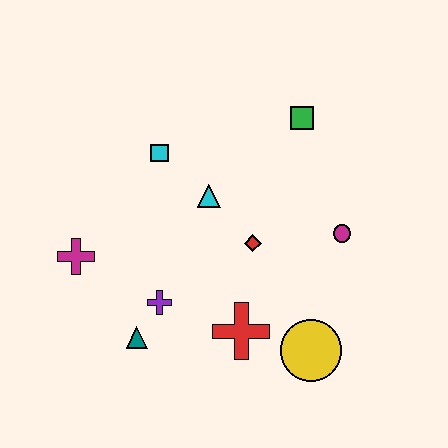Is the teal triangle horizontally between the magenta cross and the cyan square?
Yes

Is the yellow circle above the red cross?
No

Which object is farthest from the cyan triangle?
The yellow circle is farthest from the cyan triangle.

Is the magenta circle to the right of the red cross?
Yes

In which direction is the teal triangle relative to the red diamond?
The teal triangle is to the left of the red diamond.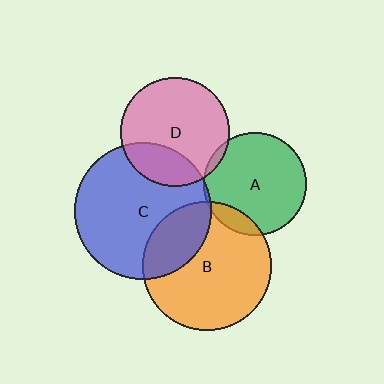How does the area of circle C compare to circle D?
Approximately 1.6 times.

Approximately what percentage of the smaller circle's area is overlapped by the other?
Approximately 5%.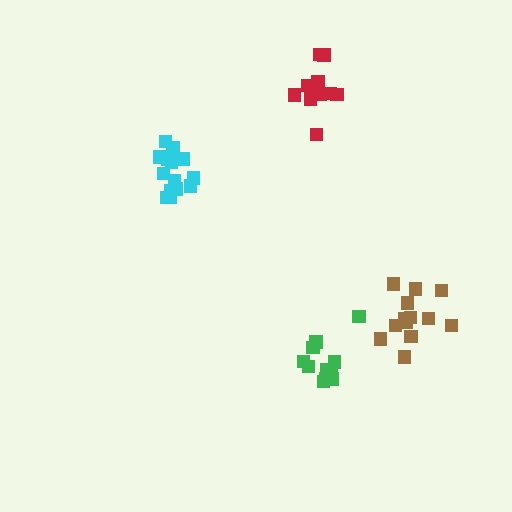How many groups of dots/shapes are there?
There are 4 groups.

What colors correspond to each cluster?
The clusters are colored: cyan, red, green, brown.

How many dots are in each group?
Group 1: 14 dots, Group 2: 10 dots, Group 3: 11 dots, Group 4: 13 dots (48 total).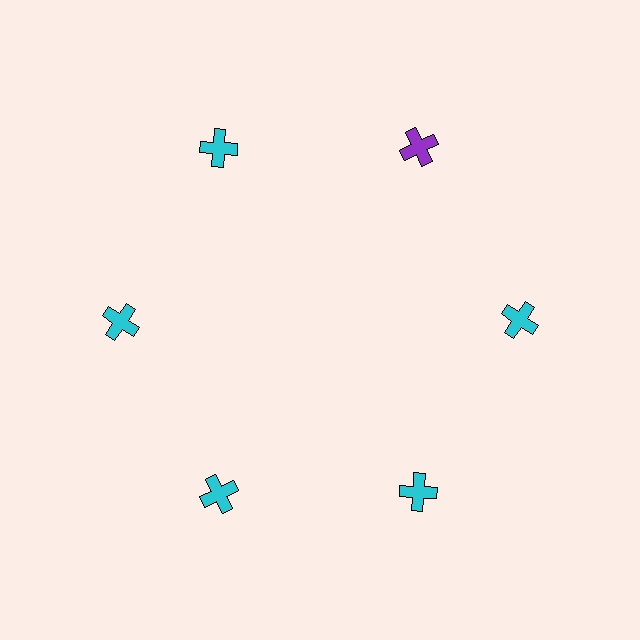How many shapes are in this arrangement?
There are 6 shapes arranged in a ring pattern.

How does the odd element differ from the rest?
It has a different color: purple instead of cyan.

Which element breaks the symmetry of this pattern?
The purple cross at roughly the 1 o'clock position breaks the symmetry. All other shapes are cyan crosses.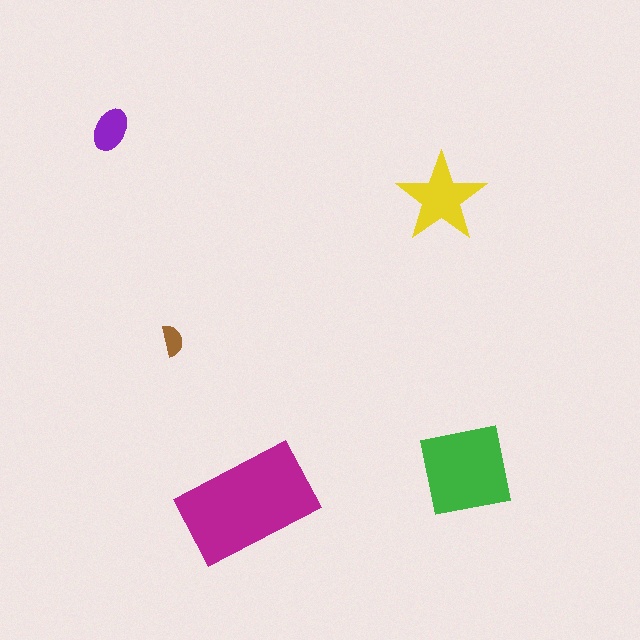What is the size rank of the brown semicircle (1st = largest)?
5th.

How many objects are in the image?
There are 5 objects in the image.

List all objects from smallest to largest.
The brown semicircle, the purple ellipse, the yellow star, the green square, the magenta rectangle.